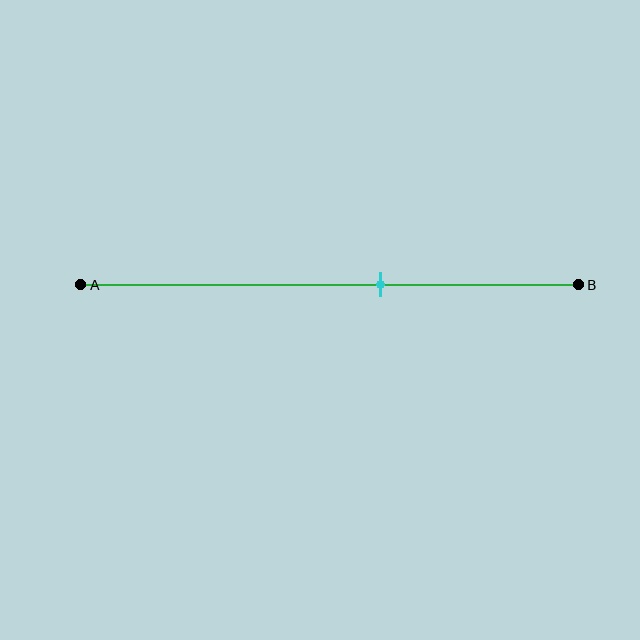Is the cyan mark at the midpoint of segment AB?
No, the mark is at about 60% from A, not at the 50% midpoint.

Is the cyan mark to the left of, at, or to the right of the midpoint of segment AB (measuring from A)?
The cyan mark is to the right of the midpoint of segment AB.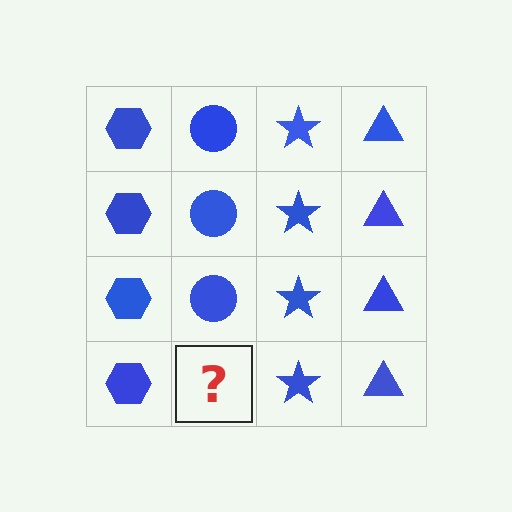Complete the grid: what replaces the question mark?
The question mark should be replaced with a blue circle.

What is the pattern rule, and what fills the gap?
The rule is that each column has a consistent shape. The gap should be filled with a blue circle.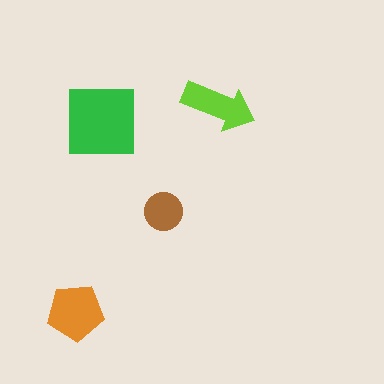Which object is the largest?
The green square.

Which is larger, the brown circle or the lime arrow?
The lime arrow.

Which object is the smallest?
The brown circle.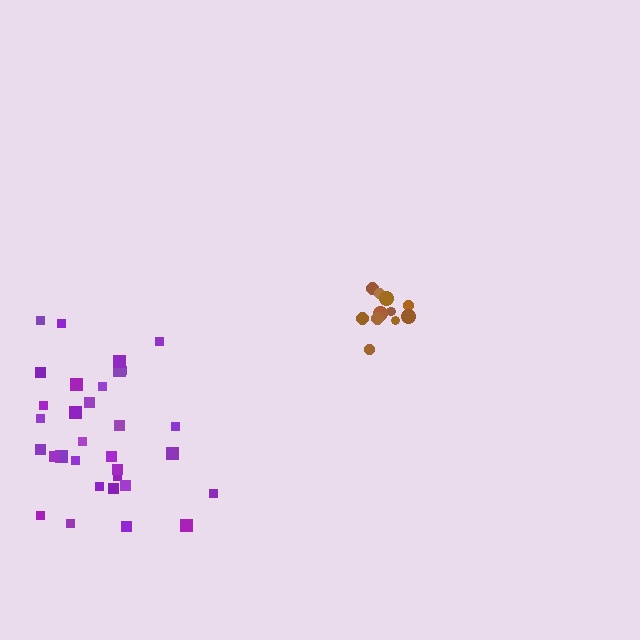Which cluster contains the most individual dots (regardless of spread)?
Purple (32).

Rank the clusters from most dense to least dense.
brown, purple.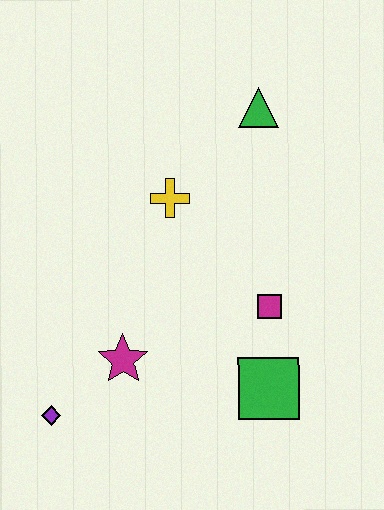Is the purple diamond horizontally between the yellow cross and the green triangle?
No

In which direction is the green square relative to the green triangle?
The green square is below the green triangle.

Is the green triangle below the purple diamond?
No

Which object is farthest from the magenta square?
The purple diamond is farthest from the magenta square.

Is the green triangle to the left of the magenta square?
Yes